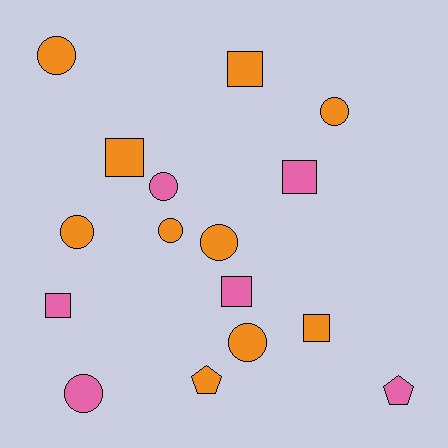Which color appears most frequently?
Orange, with 10 objects.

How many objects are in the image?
There are 16 objects.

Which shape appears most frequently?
Circle, with 8 objects.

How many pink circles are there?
There are 2 pink circles.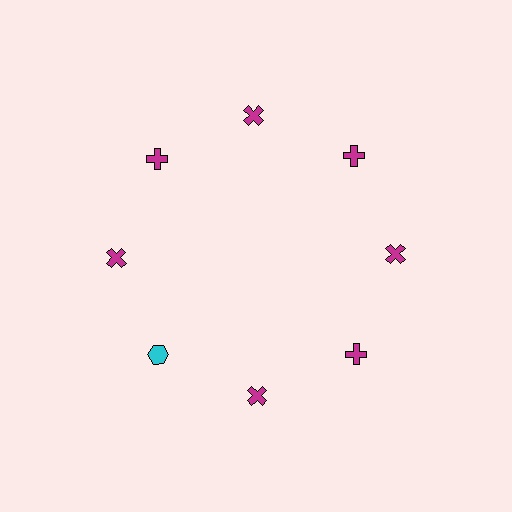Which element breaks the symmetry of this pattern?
The cyan hexagon at roughly the 8 o'clock position breaks the symmetry. All other shapes are magenta crosses.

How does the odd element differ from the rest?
It differs in both color (cyan instead of magenta) and shape (hexagon instead of cross).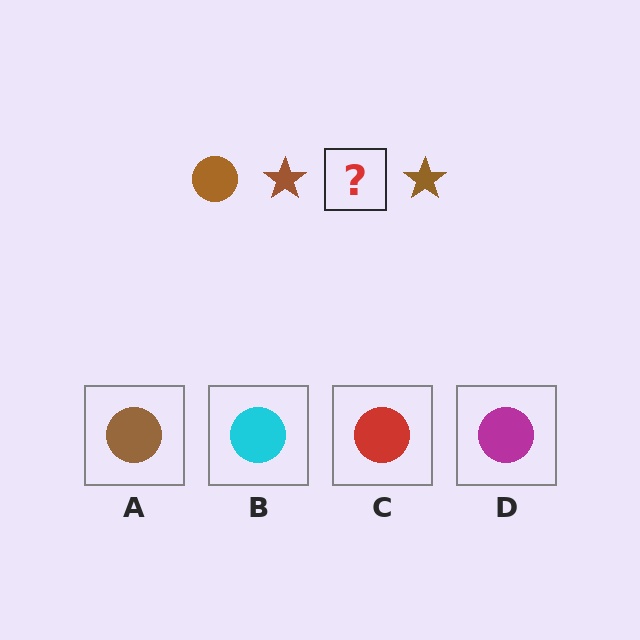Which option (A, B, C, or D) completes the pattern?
A.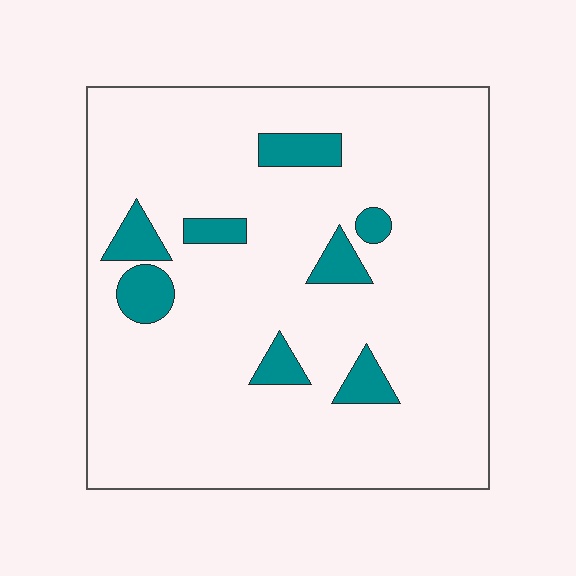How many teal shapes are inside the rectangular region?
8.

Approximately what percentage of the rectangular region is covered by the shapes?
Approximately 10%.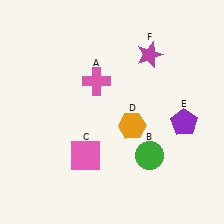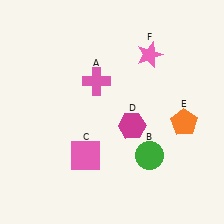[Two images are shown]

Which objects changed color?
D changed from orange to magenta. E changed from purple to orange. F changed from magenta to pink.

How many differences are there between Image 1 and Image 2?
There are 3 differences between the two images.